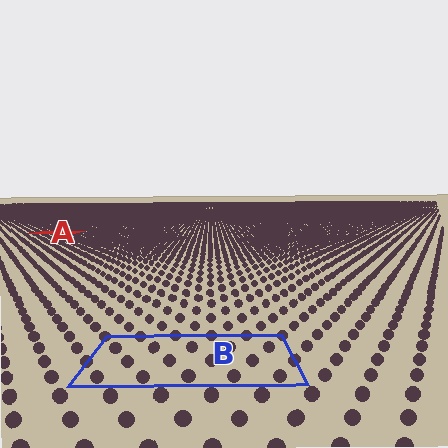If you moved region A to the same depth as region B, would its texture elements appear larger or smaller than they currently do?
They would appear larger. At a closer depth, the same texture elements are projected at a bigger on-screen size.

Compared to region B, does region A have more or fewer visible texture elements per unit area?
Region A has more texture elements per unit area — they are packed more densely because it is farther away.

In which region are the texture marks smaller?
The texture marks are smaller in region A, because it is farther away.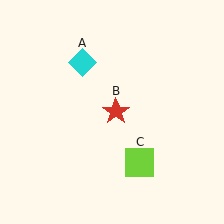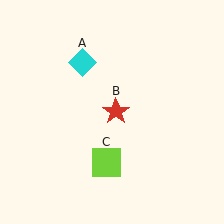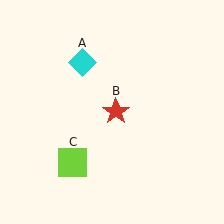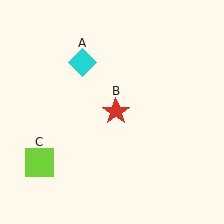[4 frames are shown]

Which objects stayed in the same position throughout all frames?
Cyan diamond (object A) and red star (object B) remained stationary.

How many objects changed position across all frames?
1 object changed position: lime square (object C).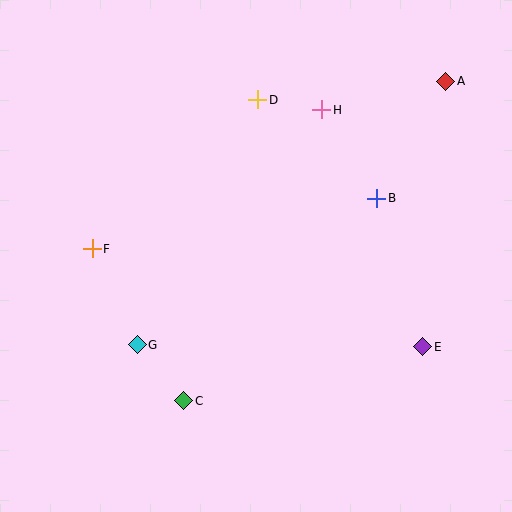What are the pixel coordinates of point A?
Point A is at (446, 81).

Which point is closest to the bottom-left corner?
Point C is closest to the bottom-left corner.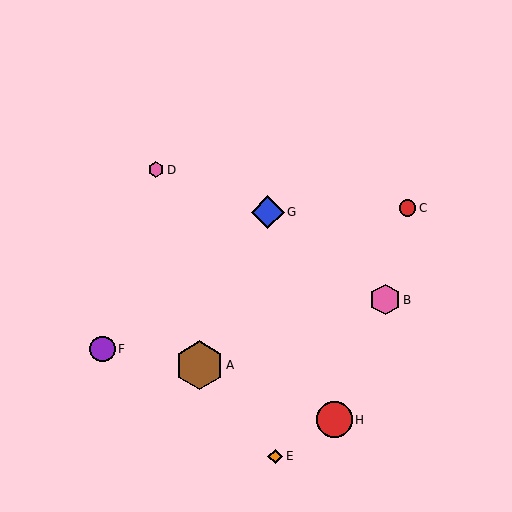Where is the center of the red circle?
The center of the red circle is at (334, 420).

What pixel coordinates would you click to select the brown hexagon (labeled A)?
Click at (199, 365) to select the brown hexagon A.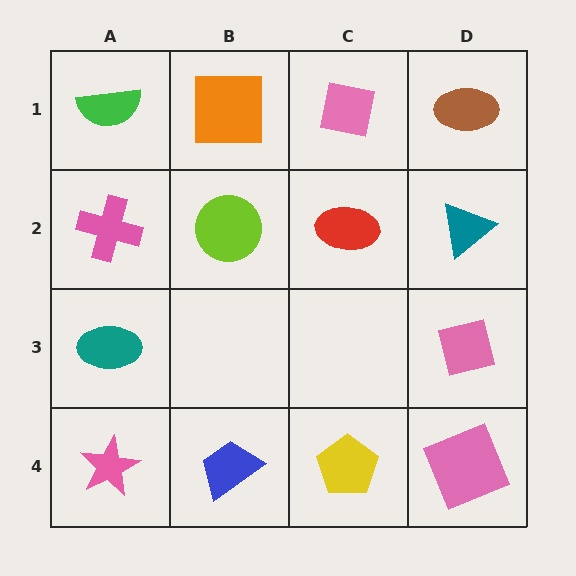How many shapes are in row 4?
4 shapes.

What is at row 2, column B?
A lime circle.